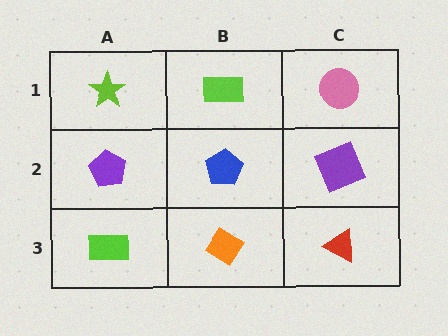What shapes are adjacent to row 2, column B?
A lime rectangle (row 1, column B), an orange diamond (row 3, column B), a purple pentagon (row 2, column A), a purple square (row 2, column C).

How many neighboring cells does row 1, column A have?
2.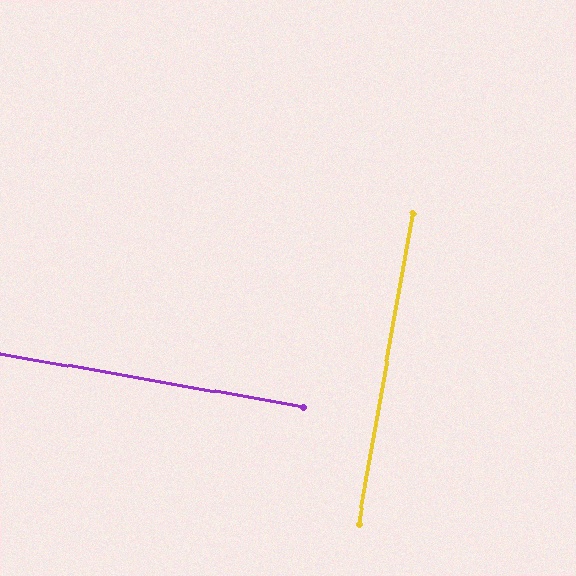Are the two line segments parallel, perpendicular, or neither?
Perpendicular — they meet at approximately 90°.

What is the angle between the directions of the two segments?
Approximately 90 degrees.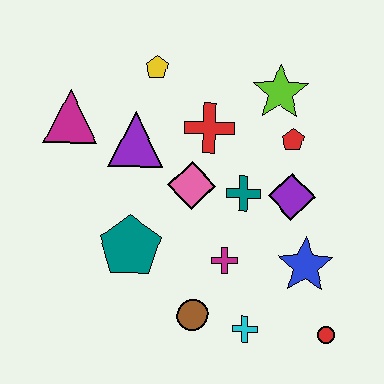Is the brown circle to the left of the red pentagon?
Yes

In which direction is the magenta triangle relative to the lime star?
The magenta triangle is to the left of the lime star.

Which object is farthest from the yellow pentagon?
The red circle is farthest from the yellow pentagon.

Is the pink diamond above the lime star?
No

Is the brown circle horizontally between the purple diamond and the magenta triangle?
Yes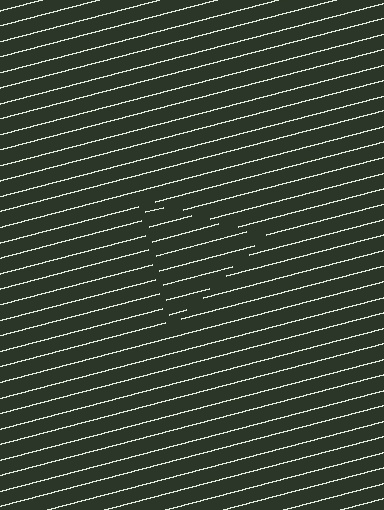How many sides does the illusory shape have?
3 sides — the line-ends trace a triangle.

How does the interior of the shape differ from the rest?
The interior of the shape contains the same grating, shifted by half a period — the contour is defined by the phase discontinuity where line-ends from the inner and outer gratings abut.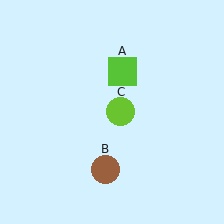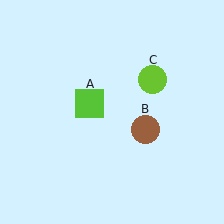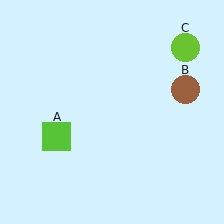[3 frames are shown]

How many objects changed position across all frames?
3 objects changed position: lime square (object A), brown circle (object B), lime circle (object C).